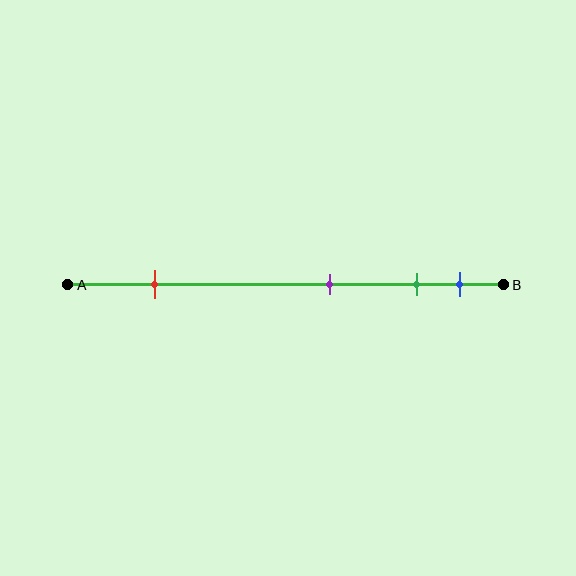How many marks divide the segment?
There are 4 marks dividing the segment.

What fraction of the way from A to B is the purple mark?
The purple mark is approximately 60% (0.6) of the way from A to B.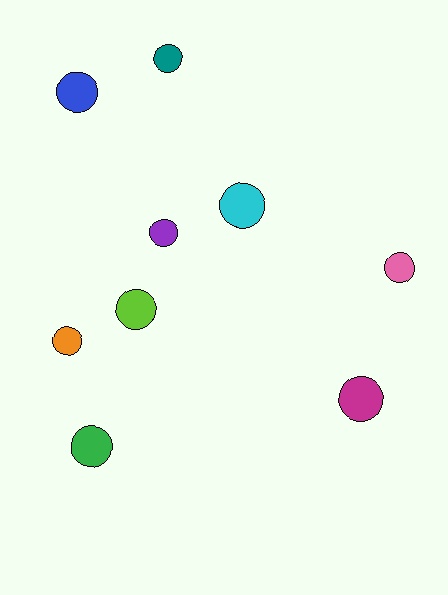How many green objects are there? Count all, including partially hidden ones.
There is 1 green object.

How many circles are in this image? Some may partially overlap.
There are 9 circles.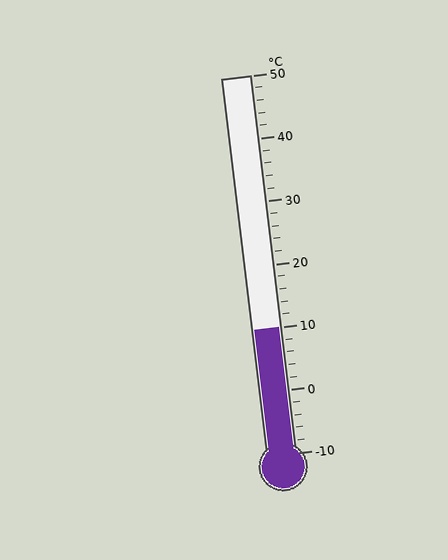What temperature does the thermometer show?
The thermometer shows approximately 10°C.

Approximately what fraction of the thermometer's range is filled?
The thermometer is filled to approximately 35% of its range.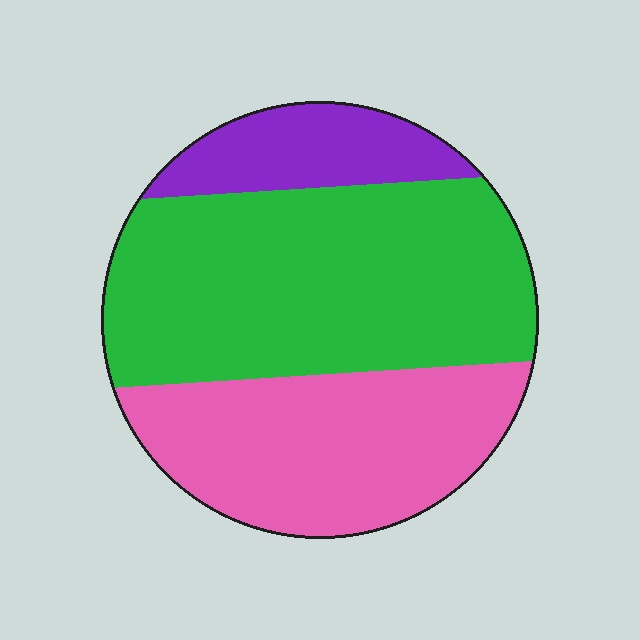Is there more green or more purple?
Green.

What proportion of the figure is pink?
Pink takes up between a third and a half of the figure.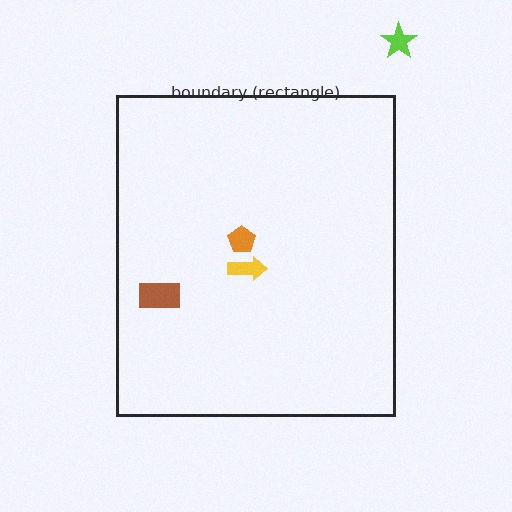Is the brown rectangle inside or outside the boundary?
Inside.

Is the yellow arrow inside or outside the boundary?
Inside.